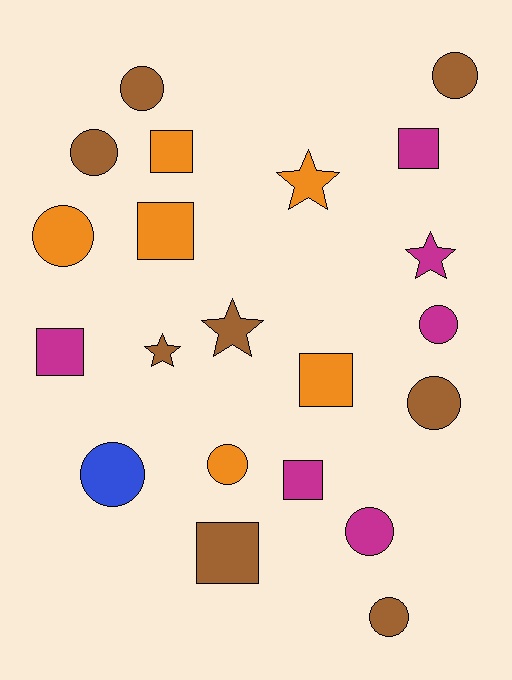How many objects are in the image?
There are 21 objects.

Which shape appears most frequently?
Circle, with 10 objects.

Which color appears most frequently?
Brown, with 8 objects.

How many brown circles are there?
There are 5 brown circles.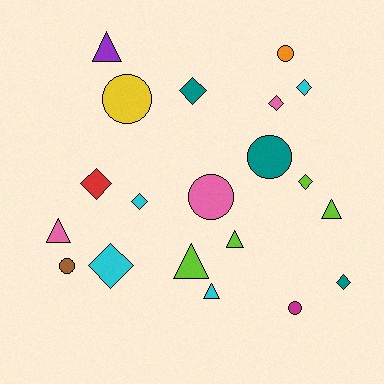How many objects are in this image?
There are 20 objects.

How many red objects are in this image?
There is 1 red object.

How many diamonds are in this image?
There are 8 diamonds.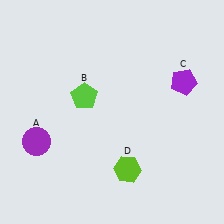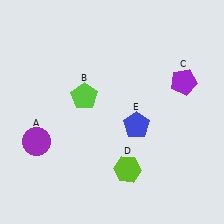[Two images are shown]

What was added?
A blue pentagon (E) was added in Image 2.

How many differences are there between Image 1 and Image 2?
There is 1 difference between the two images.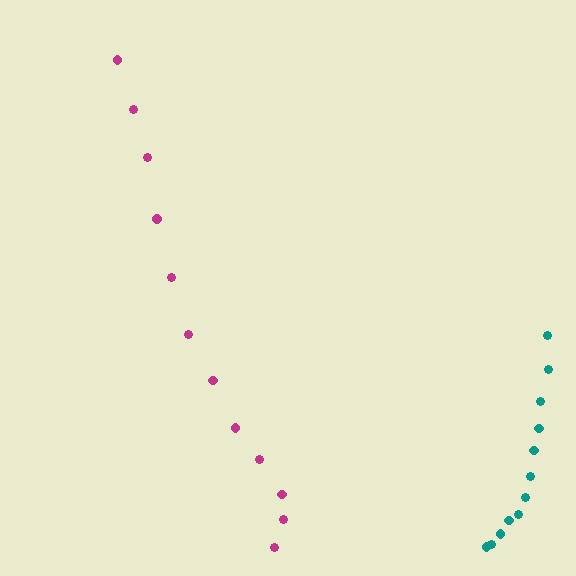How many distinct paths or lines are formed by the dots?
There are 2 distinct paths.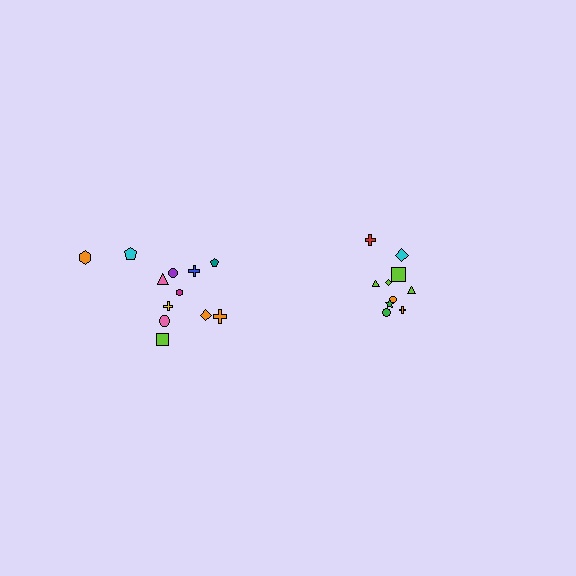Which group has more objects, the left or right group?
The left group.